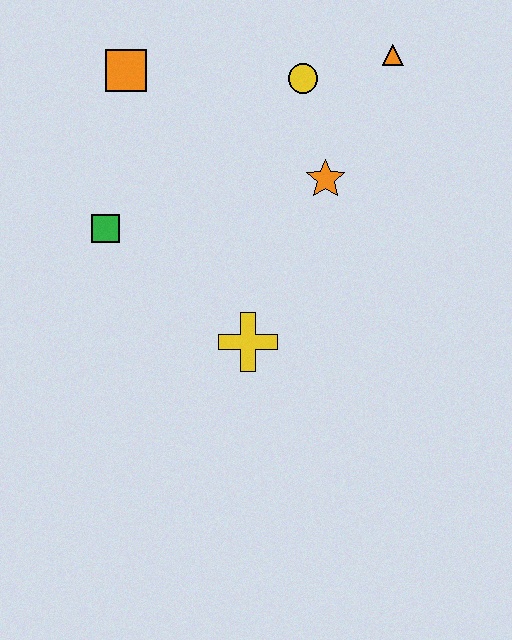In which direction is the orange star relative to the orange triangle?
The orange star is below the orange triangle.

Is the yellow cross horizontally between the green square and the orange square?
No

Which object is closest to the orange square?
The green square is closest to the orange square.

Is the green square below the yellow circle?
Yes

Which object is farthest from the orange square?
The yellow cross is farthest from the orange square.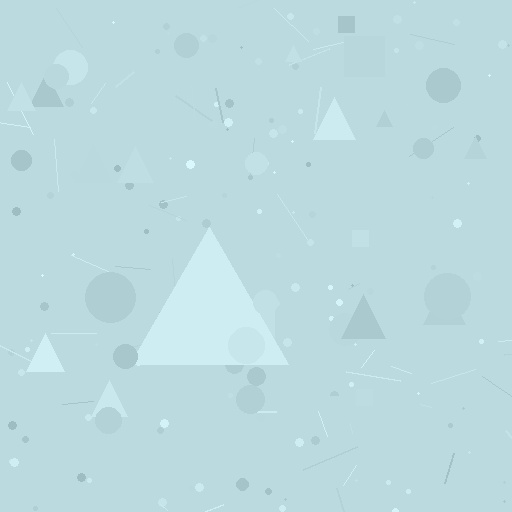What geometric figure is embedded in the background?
A triangle is embedded in the background.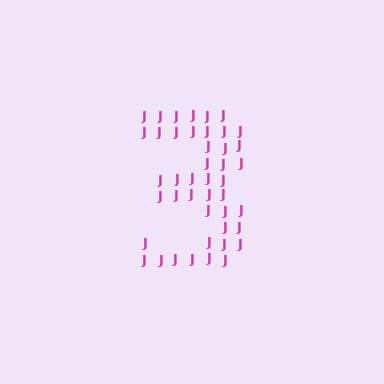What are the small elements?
The small elements are letter J's.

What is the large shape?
The large shape is the digit 3.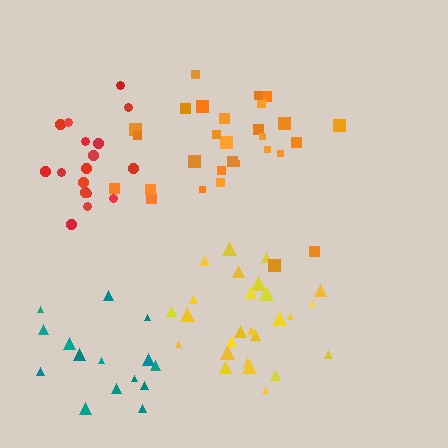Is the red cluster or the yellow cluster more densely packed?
Red.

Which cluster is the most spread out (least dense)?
Teal.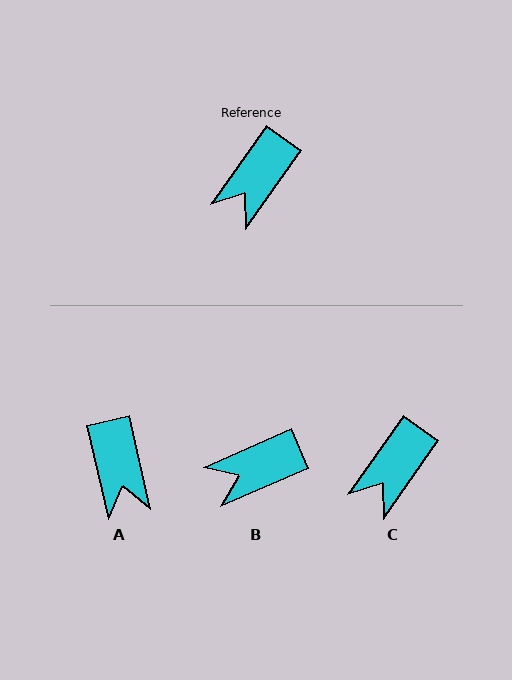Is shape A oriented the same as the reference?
No, it is off by about 48 degrees.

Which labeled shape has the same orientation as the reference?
C.